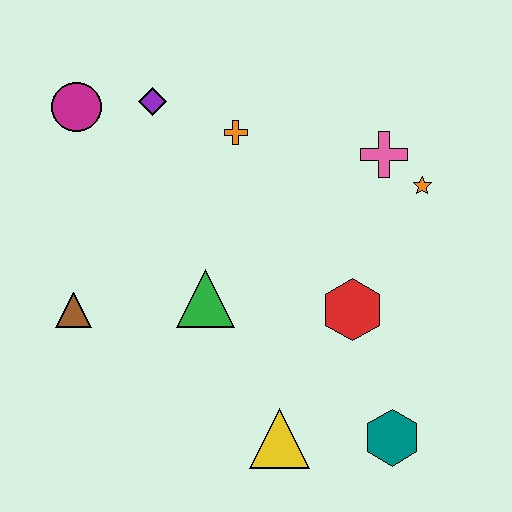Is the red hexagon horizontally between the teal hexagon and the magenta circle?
Yes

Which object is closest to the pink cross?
The orange star is closest to the pink cross.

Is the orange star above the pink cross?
No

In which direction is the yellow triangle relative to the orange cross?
The yellow triangle is below the orange cross.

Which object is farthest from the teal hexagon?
The magenta circle is farthest from the teal hexagon.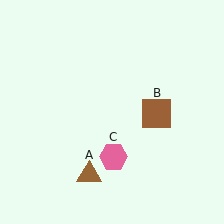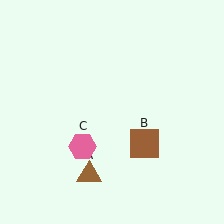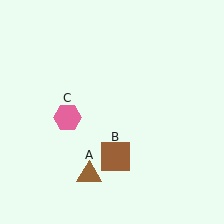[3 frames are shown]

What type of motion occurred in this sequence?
The brown square (object B), pink hexagon (object C) rotated clockwise around the center of the scene.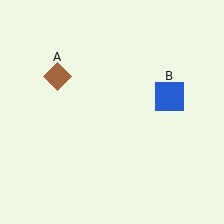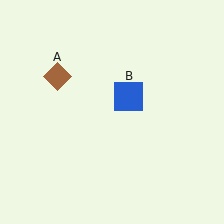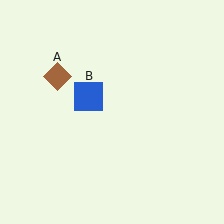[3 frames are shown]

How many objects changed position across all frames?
1 object changed position: blue square (object B).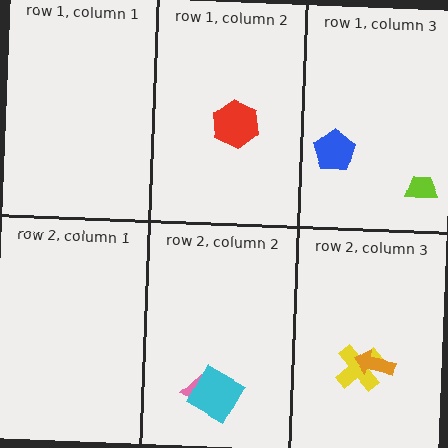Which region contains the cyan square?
The row 2, column 2 region.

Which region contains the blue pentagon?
The row 1, column 3 region.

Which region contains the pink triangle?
The row 2, column 2 region.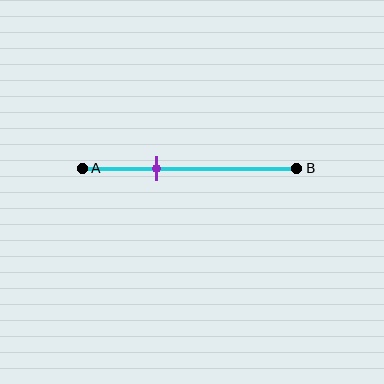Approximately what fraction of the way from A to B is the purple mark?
The purple mark is approximately 35% of the way from A to B.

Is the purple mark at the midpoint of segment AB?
No, the mark is at about 35% from A, not at the 50% midpoint.